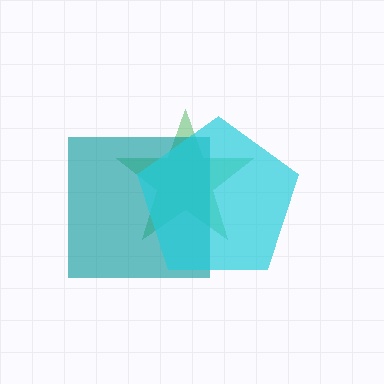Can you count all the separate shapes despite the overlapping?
Yes, there are 3 separate shapes.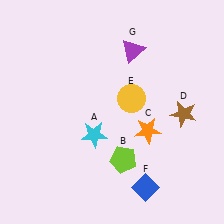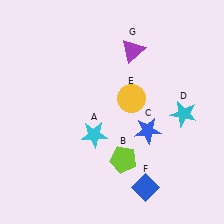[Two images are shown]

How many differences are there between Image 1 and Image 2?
There are 2 differences between the two images.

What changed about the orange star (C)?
In Image 1, C is orange. In Image 2, it changed to blue.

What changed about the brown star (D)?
In Image 1, D is brown. In Image 2, it changed to cyan.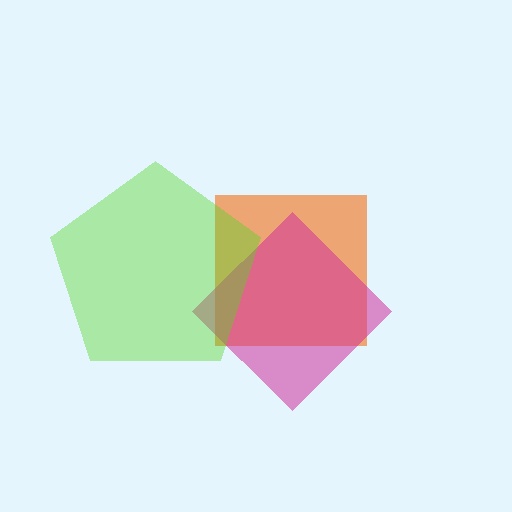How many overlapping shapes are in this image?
There are 3 overlapping shapes in the image.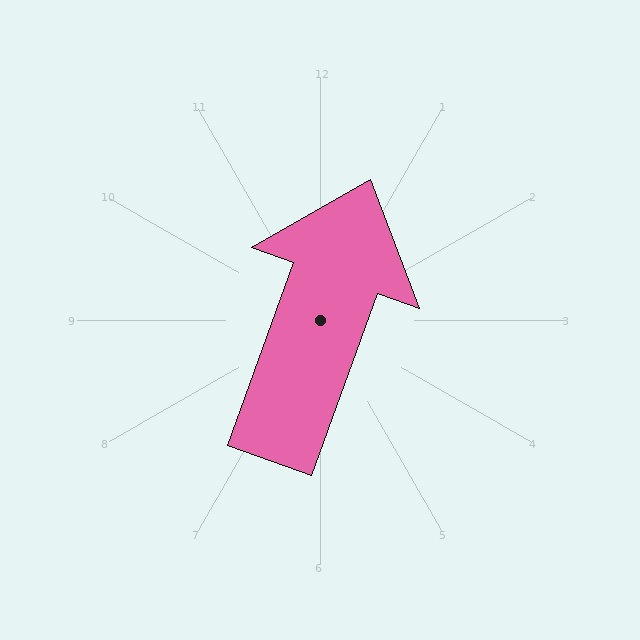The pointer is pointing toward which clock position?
Roughly 1 o'clock.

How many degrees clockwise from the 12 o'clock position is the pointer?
Approximately 20 degrees.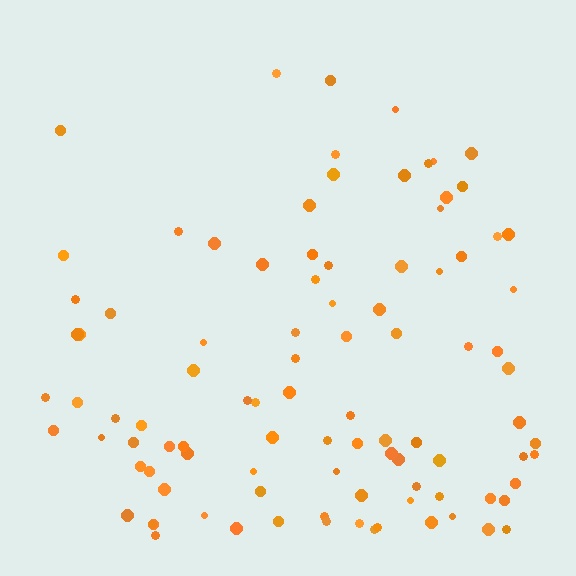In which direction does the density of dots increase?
From top to bottom, with the bottom side densest.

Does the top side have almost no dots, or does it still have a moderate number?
Still a moderate number, just noticeably fewer than the bottom.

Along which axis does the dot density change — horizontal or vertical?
Vertical.